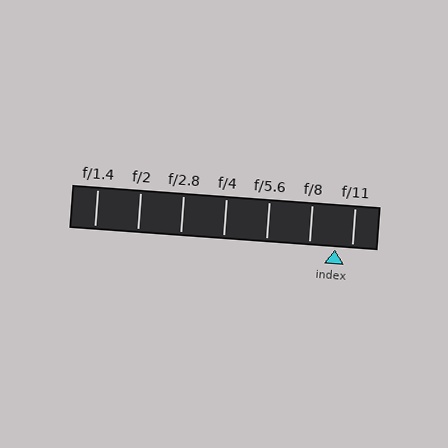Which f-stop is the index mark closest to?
The index mark is closest to f/11.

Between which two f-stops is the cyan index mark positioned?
The index mark is between f/8 and f/11.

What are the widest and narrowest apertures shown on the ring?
The widest aperture shown is f/1.4 and the narrowest is f/11.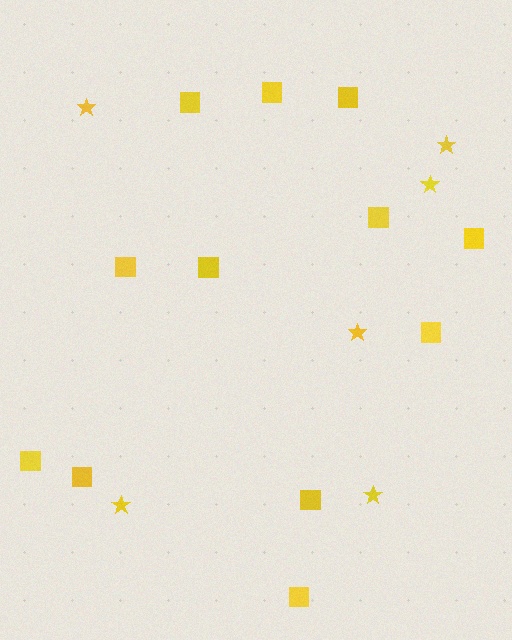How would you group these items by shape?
There are 2 groups: one group of stars (6) and one group of squares (12).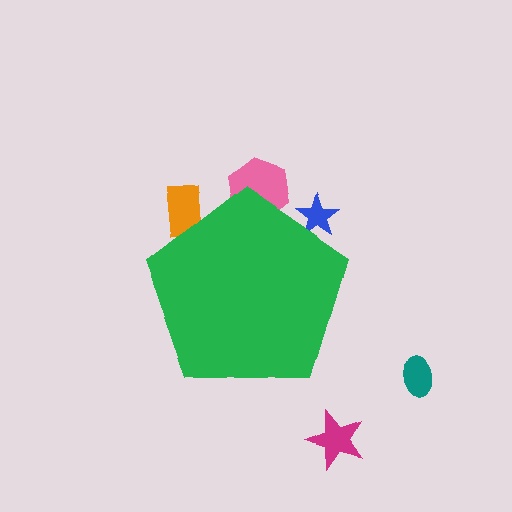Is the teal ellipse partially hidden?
No, the teal ellipse is fully visible.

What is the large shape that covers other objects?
A green pentagon.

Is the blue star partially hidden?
Yes, the blue star is partially hidden behind the green pentagon.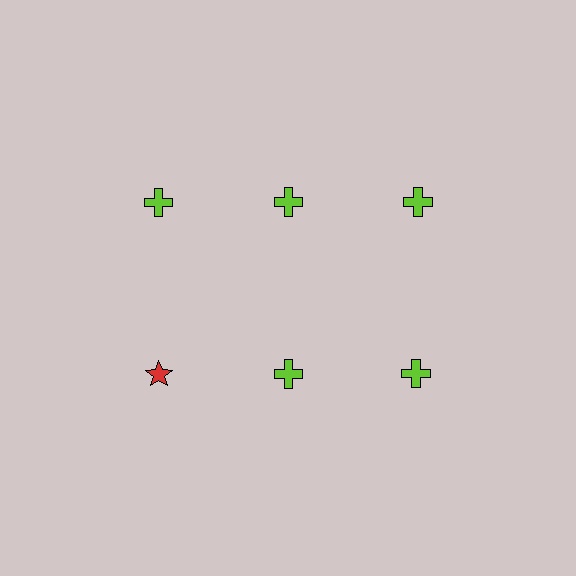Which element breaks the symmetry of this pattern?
The red star in the second row, leftmost column breaks the symmetry. All other shapes are lime crosses.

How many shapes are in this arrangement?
There are 6 shapes arranged in a grid pattern.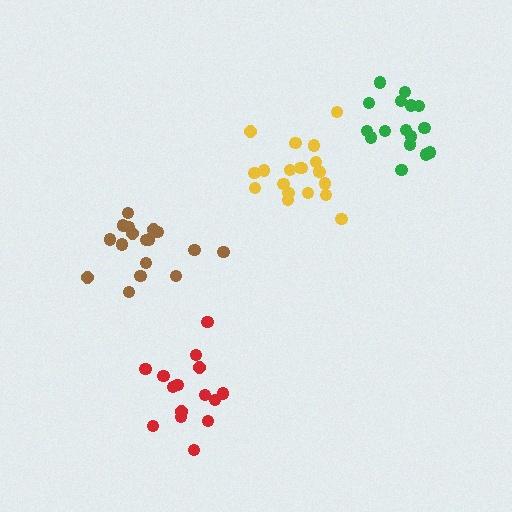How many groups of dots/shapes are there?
There are 4 groups.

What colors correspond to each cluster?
The clusters are colored: red, brown, yellow, green.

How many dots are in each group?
Group 1: 15 dots, Group 2: 17 dots, Group 3: 20 dots, Group 4: 16 dots (68 total).